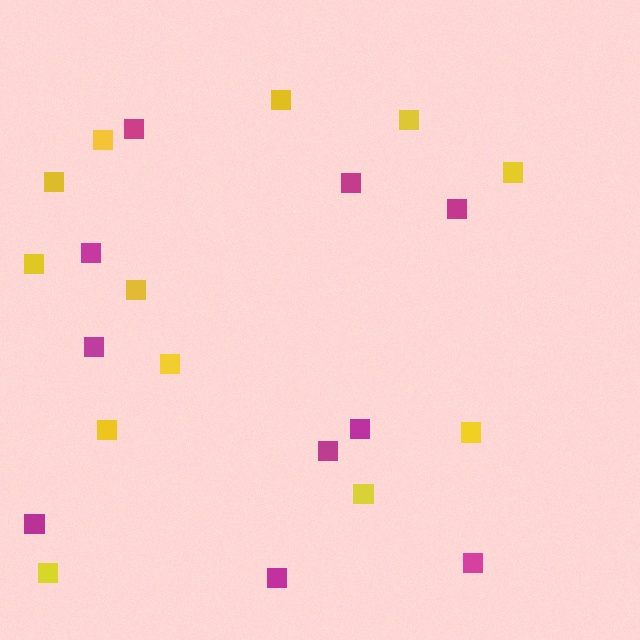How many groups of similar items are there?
There are 2 groups: one group of magenta squares (10) and one group of yellow squares (12).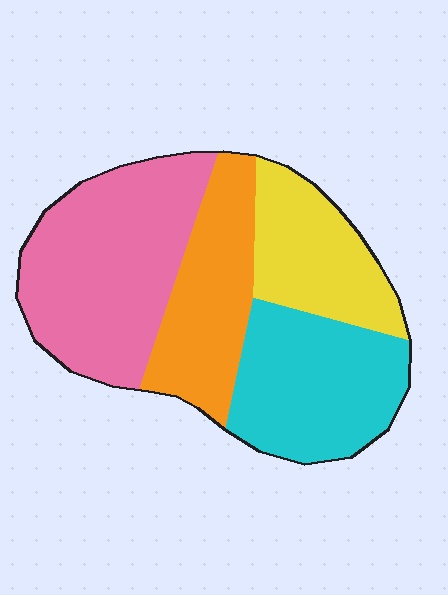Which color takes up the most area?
Pink, at roughly 35%.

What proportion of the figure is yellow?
Yellow takes up about one fifth (1/5) of the figure.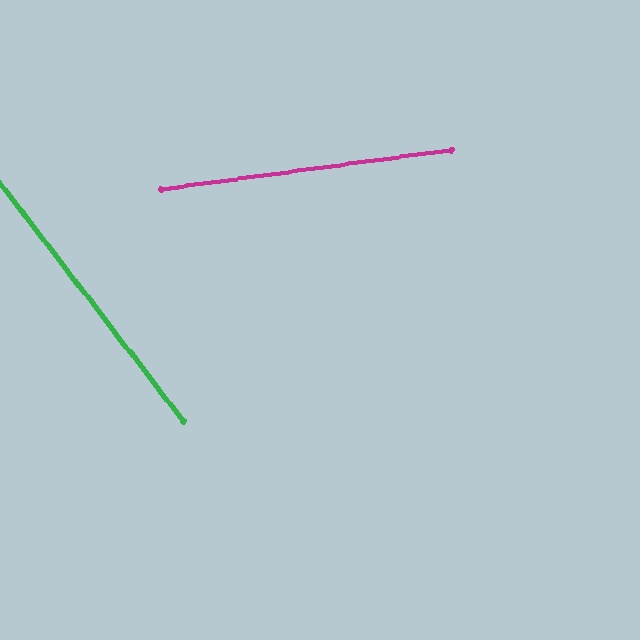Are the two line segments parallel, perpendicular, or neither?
Neither parallel nor perpendicular — they differ by about 60°.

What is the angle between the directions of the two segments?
Approximately 60 degrees.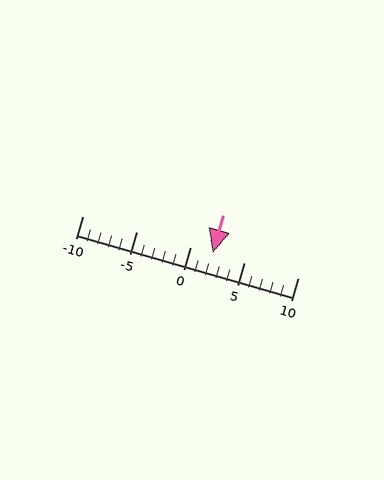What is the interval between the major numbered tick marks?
The major tick marks are spaced 5 units apart.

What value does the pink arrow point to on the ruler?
The pink arrow points to approximately 2.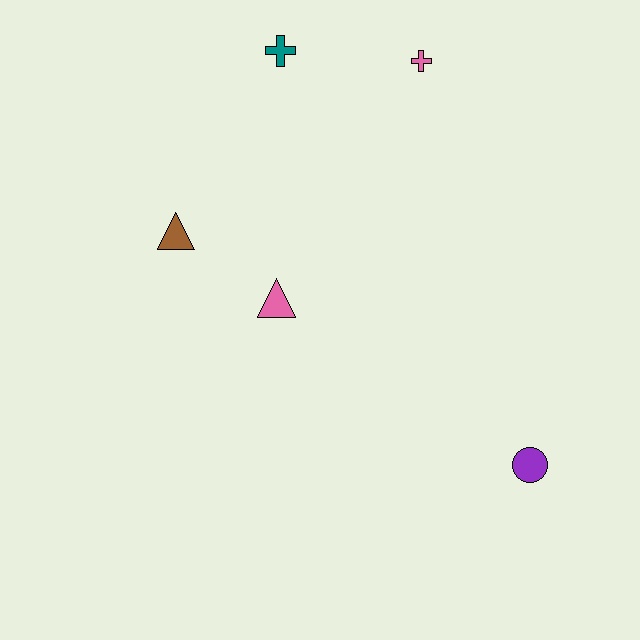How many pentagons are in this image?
There are no pentagons.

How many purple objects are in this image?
There is 1 purple object.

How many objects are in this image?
There are 5 objects.